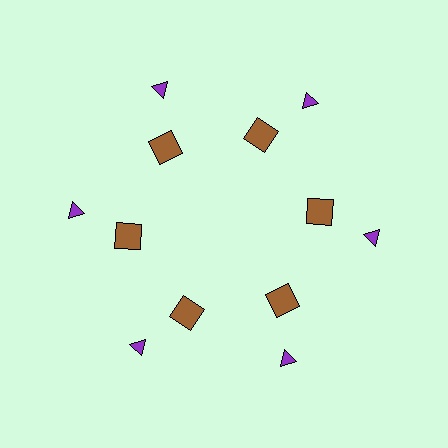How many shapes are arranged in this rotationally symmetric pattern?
There are 12 shapes, arranged in 6 groups of 2.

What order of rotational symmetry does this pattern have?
This pattern has 6-fold rotational symmetry.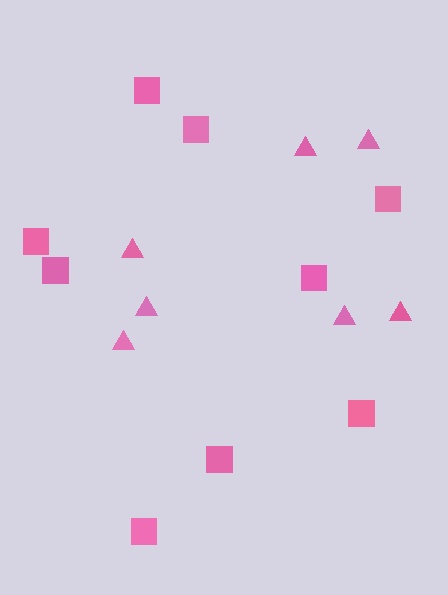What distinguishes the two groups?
There are 2 groups: one group of triangles (7) and one group of squares (9).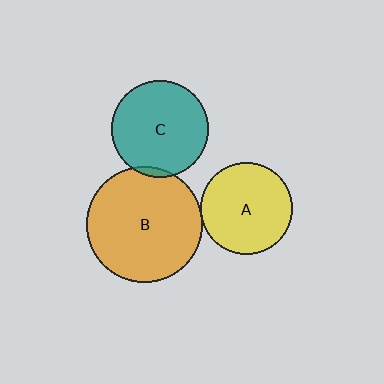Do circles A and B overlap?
Yes.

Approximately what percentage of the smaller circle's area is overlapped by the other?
Approximately 5%.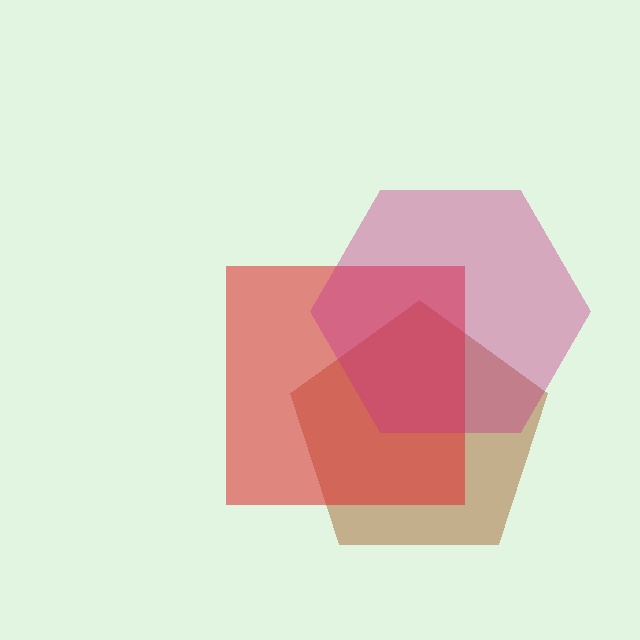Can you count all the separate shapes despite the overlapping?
Yes, there are 3 separate shapes.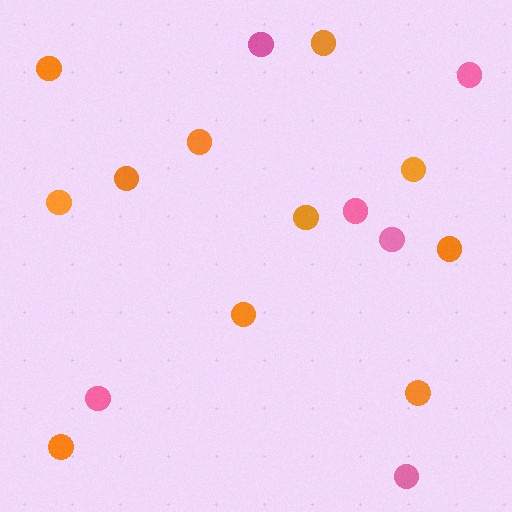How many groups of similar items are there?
There are 2 groups: one group of orange circles (11) and one group of pink circles (6).